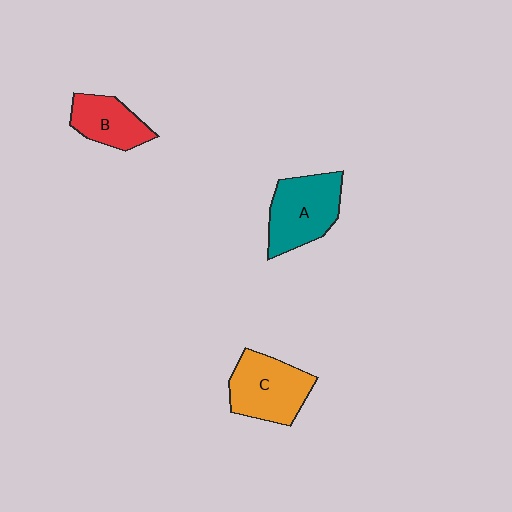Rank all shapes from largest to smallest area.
From largest to smallest: A (teal), C (orange), B (red).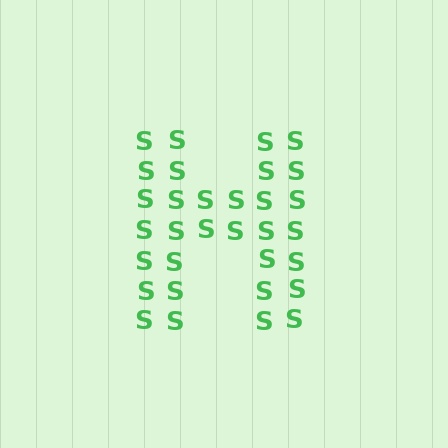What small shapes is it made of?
It is made of small letter S's.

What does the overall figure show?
The overall figure shows the letter H.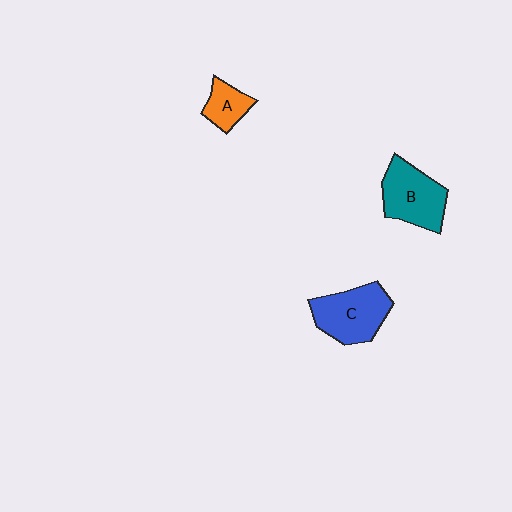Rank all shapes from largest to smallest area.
From largest to smallest: C (blue), B (teal), A (orange).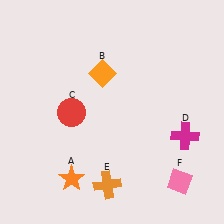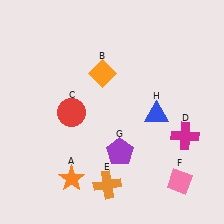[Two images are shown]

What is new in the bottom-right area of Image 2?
A blue triangle (H) was added in the bottom-right area of Image 2.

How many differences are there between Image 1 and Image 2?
There are 2 differences between the two images.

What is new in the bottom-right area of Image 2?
A purple pentagon (G) was added in the bottom-right area of Image 2.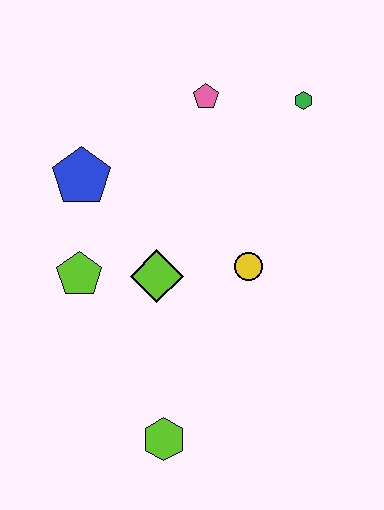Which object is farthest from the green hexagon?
The lime hexagon is farthest from the green hexagon.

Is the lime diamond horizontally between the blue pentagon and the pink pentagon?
Yes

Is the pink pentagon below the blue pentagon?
No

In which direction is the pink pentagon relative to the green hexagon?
The pink pentagon is to the left of the green hexagon.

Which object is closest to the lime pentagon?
The lime diamond is closest to the lime pentagon.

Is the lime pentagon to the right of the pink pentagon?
No